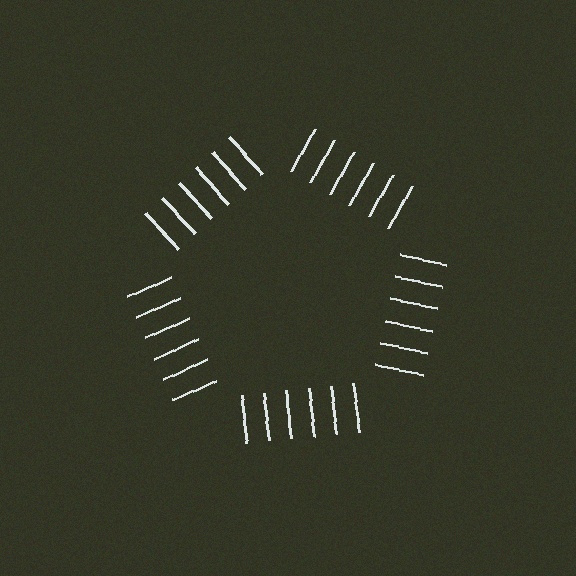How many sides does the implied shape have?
5 sides — the line-ends trace a pentagon.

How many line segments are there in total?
30 — 6 along each of the 5 edges.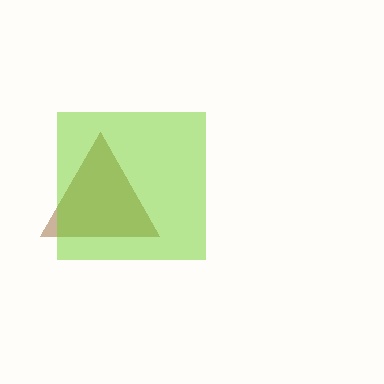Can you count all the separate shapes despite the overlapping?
Yes, there are 2 separate shapes.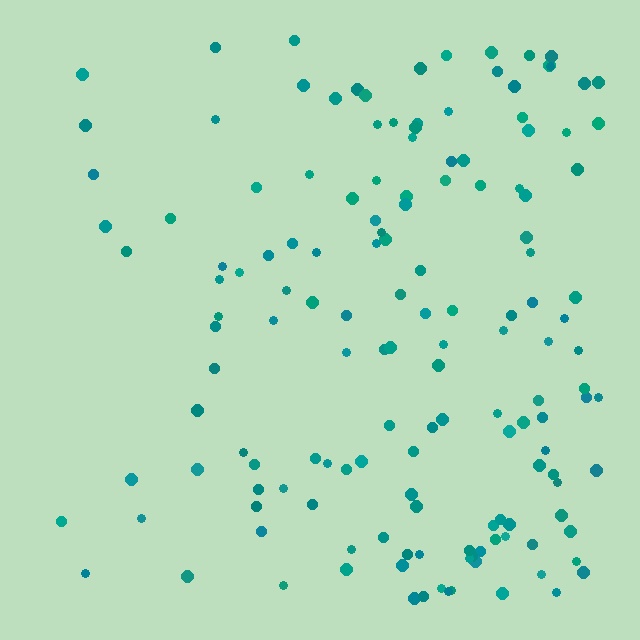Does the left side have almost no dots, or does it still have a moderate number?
Still a moderate number, just noticeably fewer than the right.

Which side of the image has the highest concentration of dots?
The right.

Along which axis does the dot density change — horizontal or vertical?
Horizontal.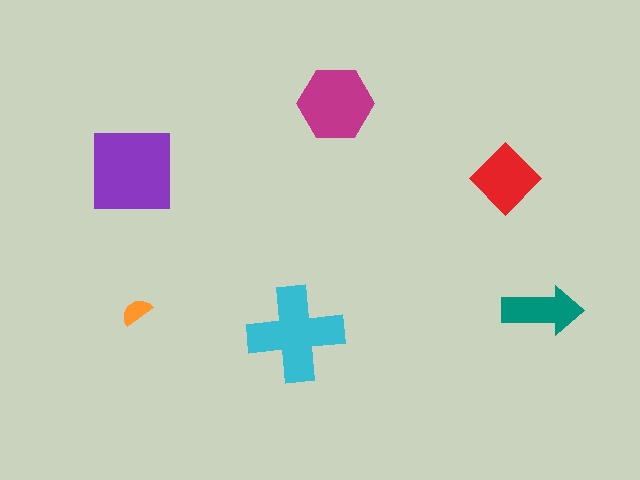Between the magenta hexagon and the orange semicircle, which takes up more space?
The magenta hexagon.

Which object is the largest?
The purple square.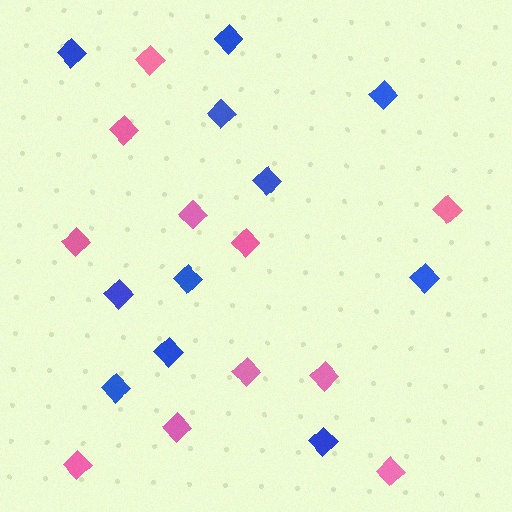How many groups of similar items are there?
There are 2 groups: one group of blue diamonds (11) and one group of pink diamonds (11).